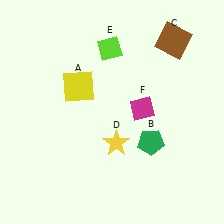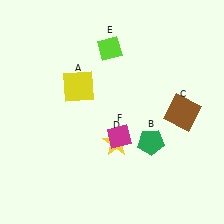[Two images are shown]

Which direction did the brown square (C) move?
The brown square (C) moved down.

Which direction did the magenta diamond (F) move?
The magenta diamond (F) moved down.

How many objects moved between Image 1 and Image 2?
2 objects moved between the two images.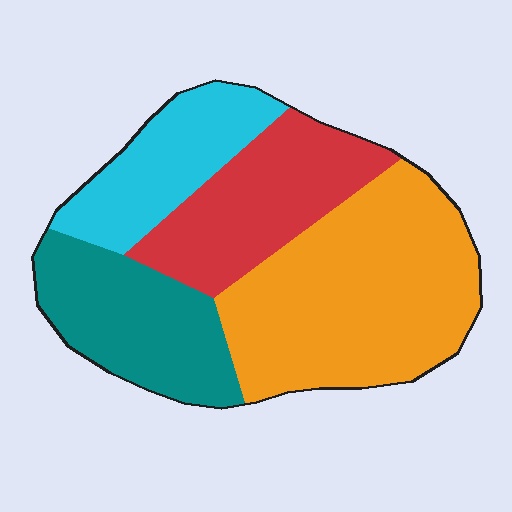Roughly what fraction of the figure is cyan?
Cyan takes up about one sixth (1/6) of the figure.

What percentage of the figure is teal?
Teal covers 21% of the figure.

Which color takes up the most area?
Orange, at roughly 40%.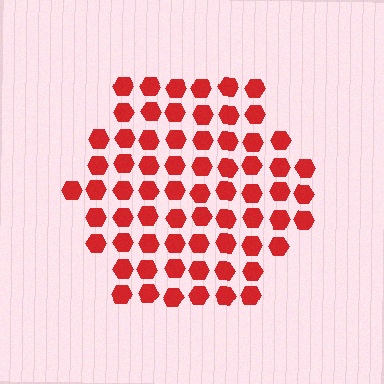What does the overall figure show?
The overall figure shows a hexagon.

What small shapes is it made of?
It is made of small hexagons.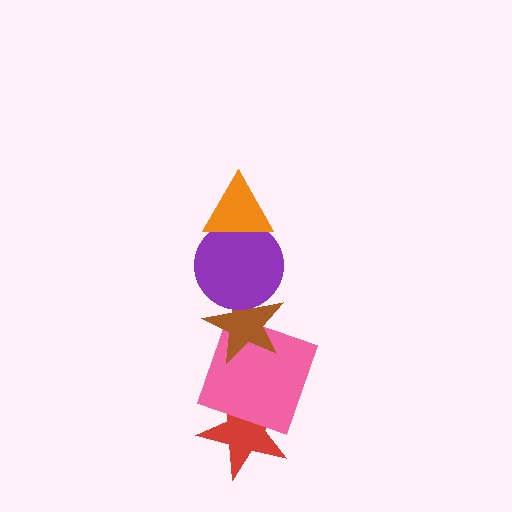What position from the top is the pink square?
The pink square is 4th from the top.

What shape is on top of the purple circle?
The orange triangle is on top of the purple circle.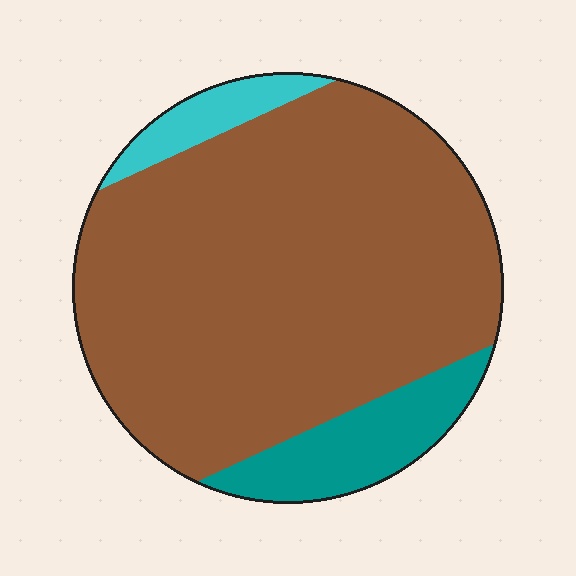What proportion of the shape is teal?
Teal takes up about one eighth (1/8) of the shape.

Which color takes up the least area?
Cyan, at roughly 5%.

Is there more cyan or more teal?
Teal.